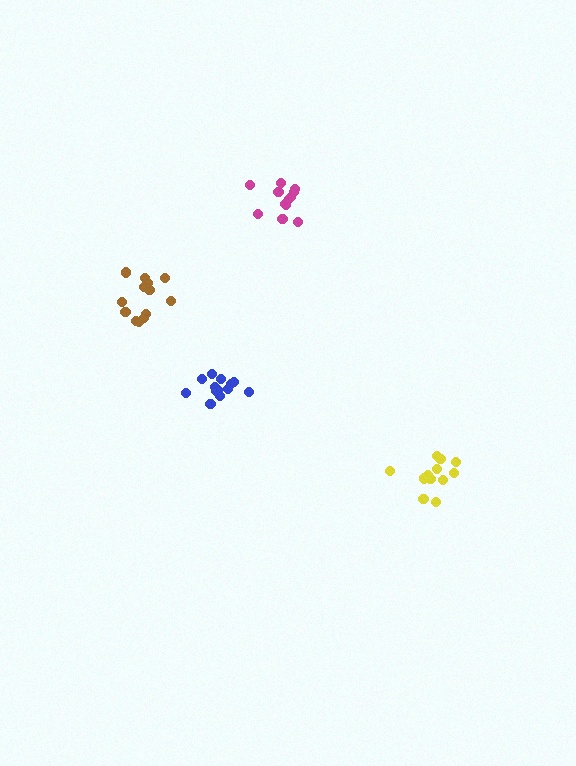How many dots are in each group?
Group 1: 13 dots, Group 2: 14 dots, Group 3: 12 dots, Group 4: 12 dots (51 total).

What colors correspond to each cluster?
The clusters are colored: blue, brown, yellow, magenta.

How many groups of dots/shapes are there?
There are 4 groups.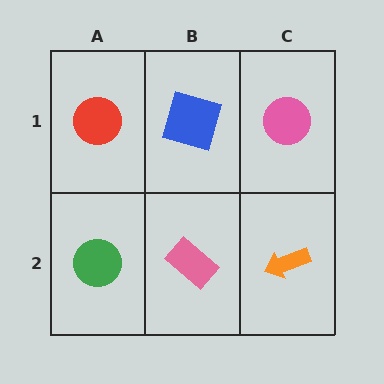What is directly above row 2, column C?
A pink circle.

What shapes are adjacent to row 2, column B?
A blue square (row 1, column B), a green circle (row 2, column A), an orange arrow (row 2, column C).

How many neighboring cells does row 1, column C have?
2.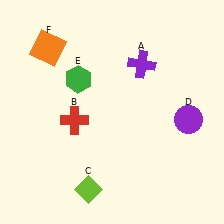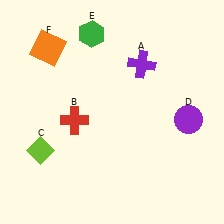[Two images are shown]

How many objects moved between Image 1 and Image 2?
2 objects moved between the two images.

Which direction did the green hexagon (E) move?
The green hexagon (E) moved up.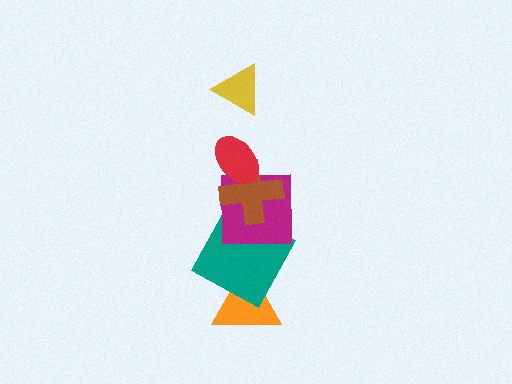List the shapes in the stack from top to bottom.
From top to bottom: the yellow triangle, the red ellipse, the brown cross, the magenta square, the teal square, the orange triangle.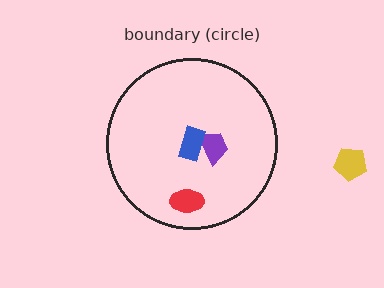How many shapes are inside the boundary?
3 inside, 1 outside.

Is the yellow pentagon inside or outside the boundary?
Outside.